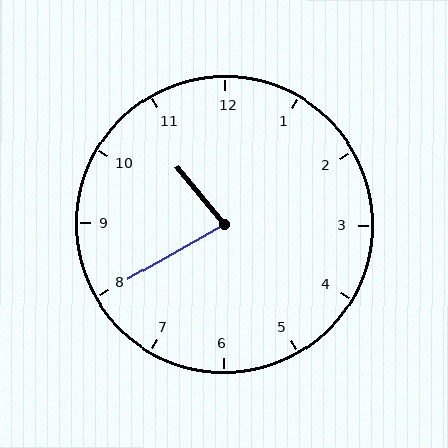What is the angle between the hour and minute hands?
Approximately 80 degrees.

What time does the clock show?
10:40.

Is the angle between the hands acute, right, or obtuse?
It is acute.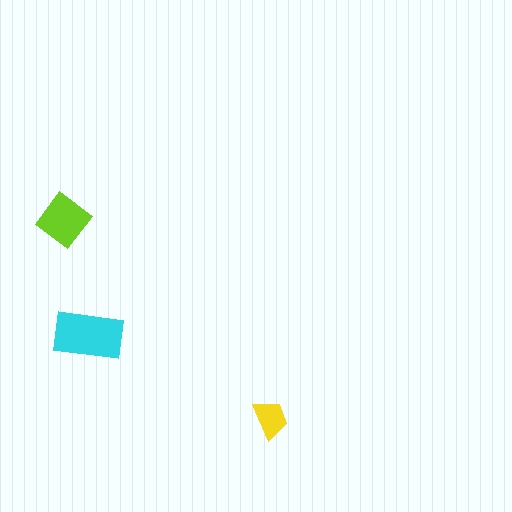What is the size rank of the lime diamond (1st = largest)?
2nd.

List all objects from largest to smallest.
The cyan rectangle, the lime diamond, the yellow trapezoid.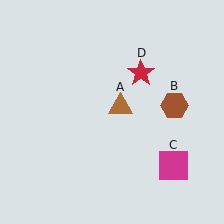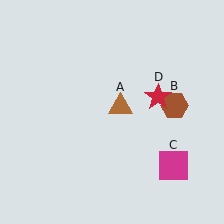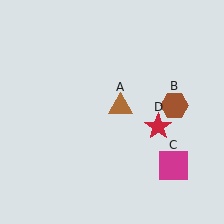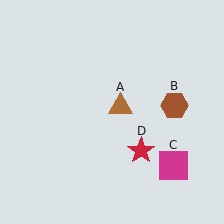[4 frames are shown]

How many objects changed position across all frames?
1 object changed position: red star (object D).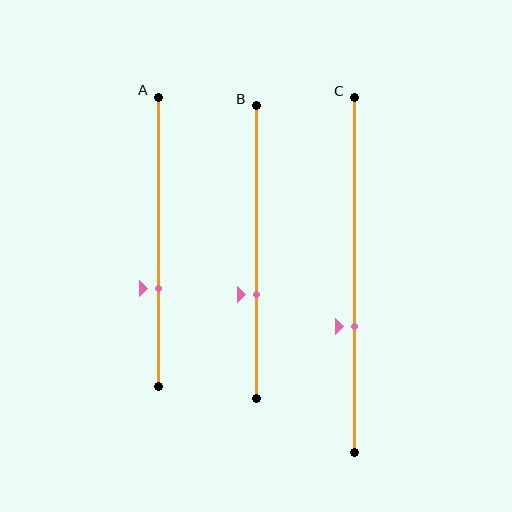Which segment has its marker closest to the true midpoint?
Segment B has its marker closest to the true midpoint.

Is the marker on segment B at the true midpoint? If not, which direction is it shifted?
No, the marker on segment B is shifted downward by about 14% of the segment length.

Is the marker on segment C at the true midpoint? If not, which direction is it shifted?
No, the marker on segment C is shifted downward by about 15% of the segment length.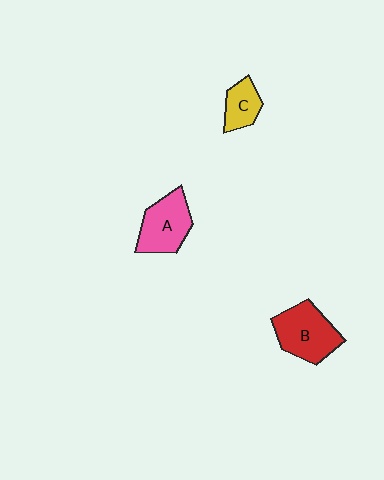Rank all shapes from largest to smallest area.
From largest to smallest: B (red), A (pink), C (yellow).